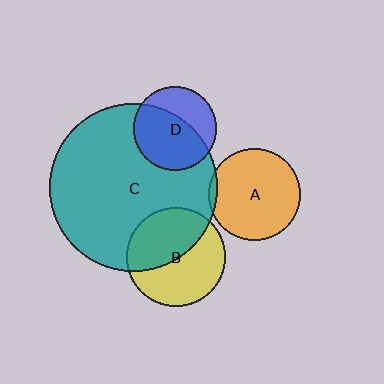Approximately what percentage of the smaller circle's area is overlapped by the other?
Approximately 5%.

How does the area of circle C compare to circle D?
Approximately 4.1 times.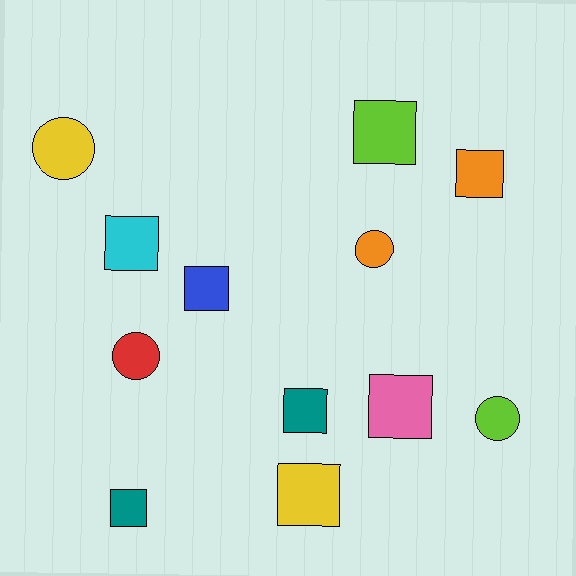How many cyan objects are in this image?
There is 1 cyan object.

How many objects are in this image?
There are 12 objects.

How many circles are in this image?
There are 4 circles.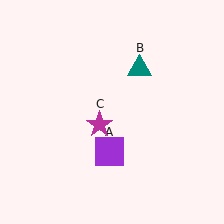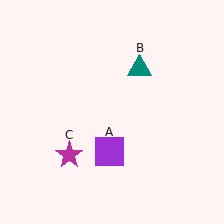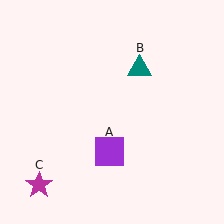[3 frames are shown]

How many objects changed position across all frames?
1 object changed position: magenta star (object C).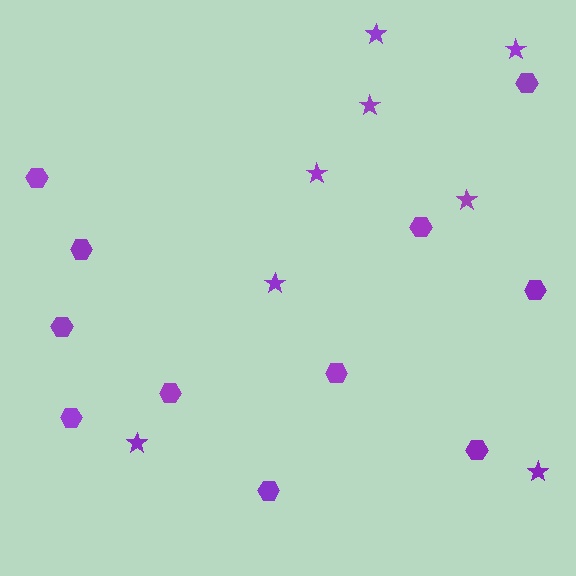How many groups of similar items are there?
There are 2 groups: one group of hexagons (11) and one group of stars (8).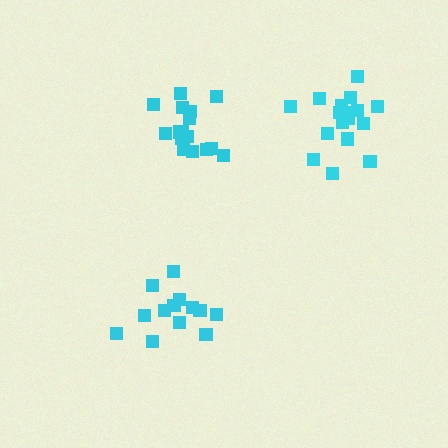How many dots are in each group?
Group 1: 13 dots, Group 2: 17 dots, Group 3: 17 dots (47 total).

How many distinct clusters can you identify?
There are 3 distinct clusters.